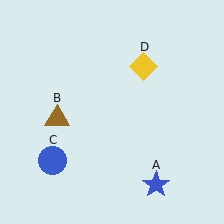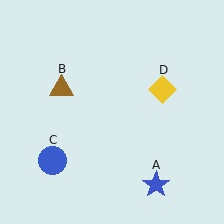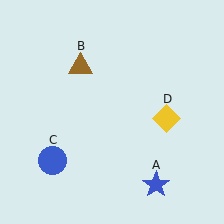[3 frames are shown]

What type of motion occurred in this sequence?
The brown triangle (object B), yellow diamond (object D) rotated clockwise around the center of the scene.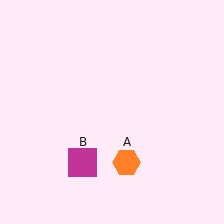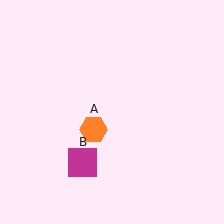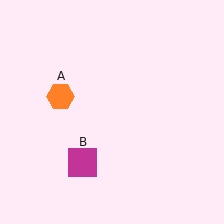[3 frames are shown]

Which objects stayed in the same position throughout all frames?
Magenta square (object B) remained stationary.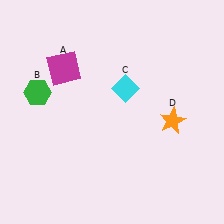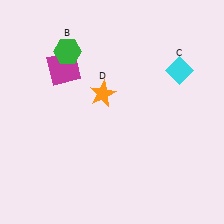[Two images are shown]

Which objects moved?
The objects that moved are: the green hexagon (B), the cyan diamond (C), the orange star (D).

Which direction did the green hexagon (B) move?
The green hexagon (B) moved up.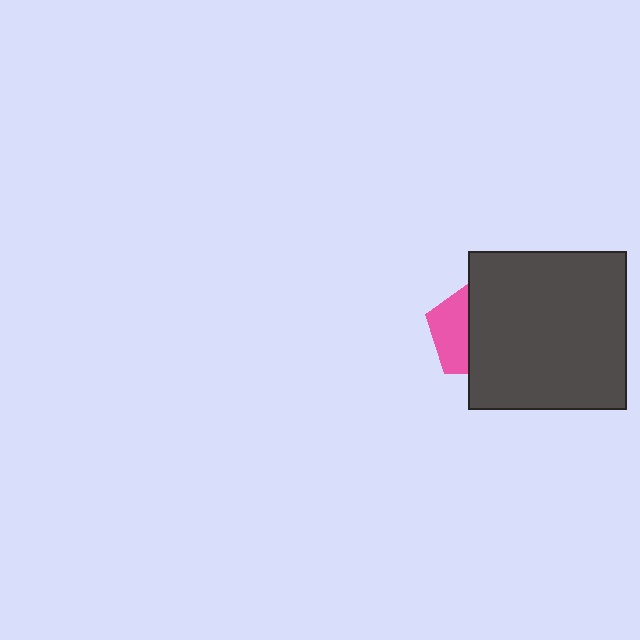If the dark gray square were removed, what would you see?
You would see the complete pink pentagon.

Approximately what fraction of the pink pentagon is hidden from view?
Roughly 61% of the pink pentagon is hidden behind the dark gray square.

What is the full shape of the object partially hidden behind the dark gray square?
The partially hidden object is a pink pentagon.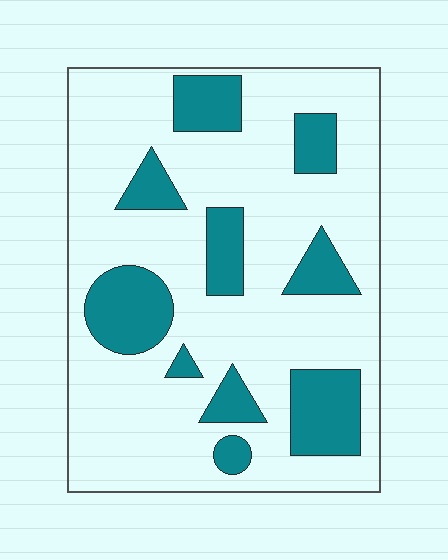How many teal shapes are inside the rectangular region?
10.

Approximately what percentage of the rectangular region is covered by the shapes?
Approximately 25%.